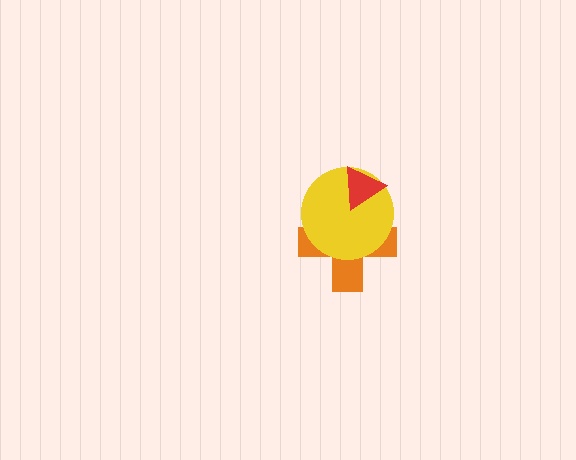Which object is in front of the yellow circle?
The red triangle is in front of the yellow circle.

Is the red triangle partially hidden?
No, no other shape covers it.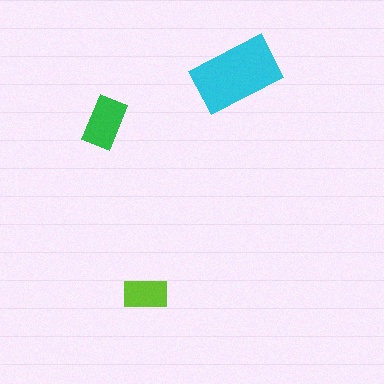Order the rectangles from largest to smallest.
the cyan one, the green one, the lime one.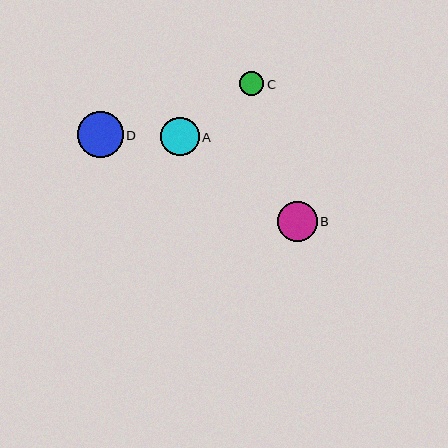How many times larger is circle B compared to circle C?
Circle B is approximately 1.7 times the size of circle C.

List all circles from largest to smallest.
From largest to smallest: D, B, A, C.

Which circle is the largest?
Circle D is the largest with a size of approximately 46 pixels.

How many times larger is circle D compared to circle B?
Circle D is approximately 1.2 times the size of circle B.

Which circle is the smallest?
Circle C is the smallest with a size of approximately 24 pixels.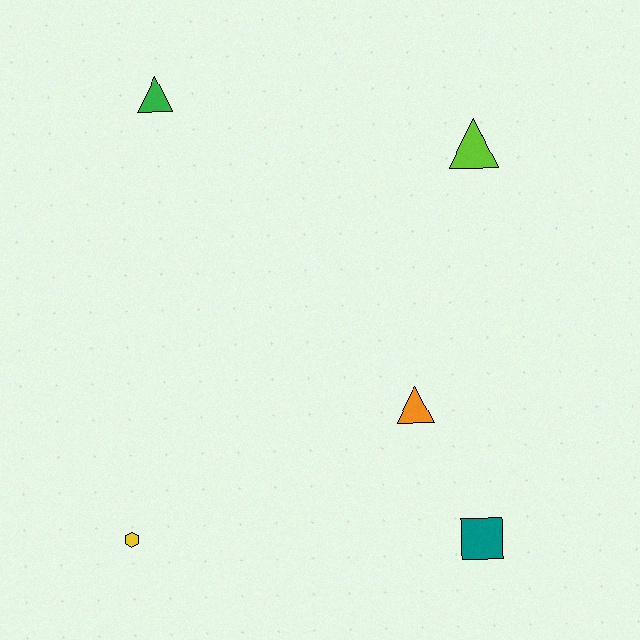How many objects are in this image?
There are 5 objects.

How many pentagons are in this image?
There are no pentagons.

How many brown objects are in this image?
There are no brown objects.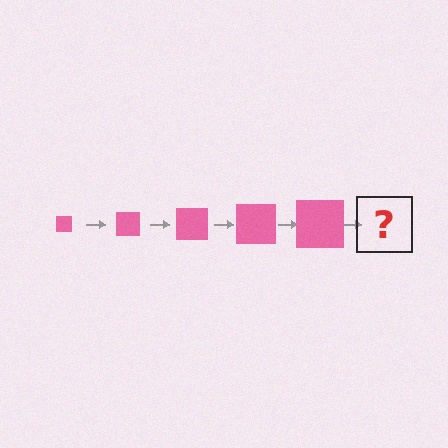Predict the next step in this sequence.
The next step is a pink square, larger than the previous one.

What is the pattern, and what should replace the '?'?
The pattern is that the square gets progressively larger each step. The '?' should be a pink square, larger than the previous one.